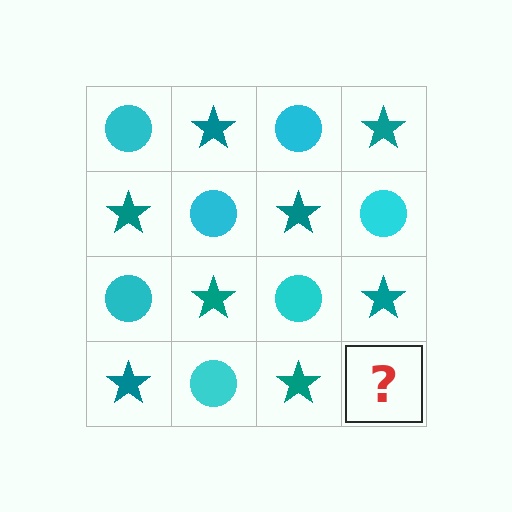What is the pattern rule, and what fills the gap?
The rule is that it alternates cyan circle and teal star in a checkerboard pattern. The gap should be filled with a cyan circle.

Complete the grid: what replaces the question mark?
The question mark should be replaced with a cyan circle.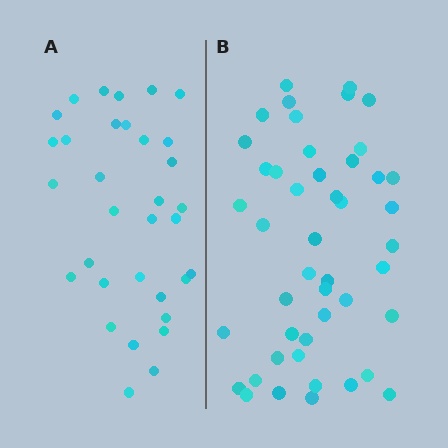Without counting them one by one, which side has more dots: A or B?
Region B (the right region) has more dots.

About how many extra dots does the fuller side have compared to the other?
Region B has approximately 15 more dots than region A.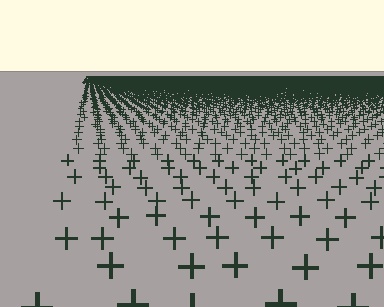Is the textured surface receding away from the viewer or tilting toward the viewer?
The surface is receding away from the viewer. Texture elements get smaller and denser toward the top.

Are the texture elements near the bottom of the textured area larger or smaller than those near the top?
Larger. Near the bottom, elements are closer to the viewer and appear at a bigger on-screen size.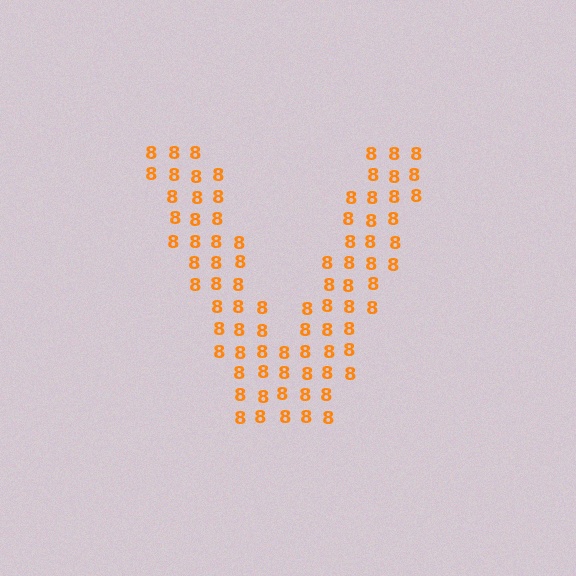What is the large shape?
The large shape is the letter V.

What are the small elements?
The small elements are digit 8's.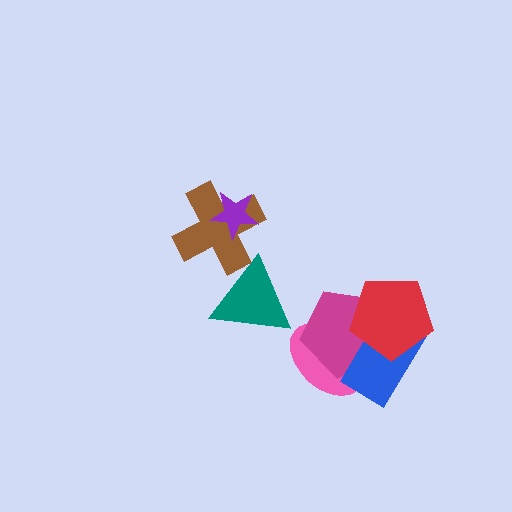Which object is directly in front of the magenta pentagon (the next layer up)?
The blue rectangle is directly in front of the magenta pentagon.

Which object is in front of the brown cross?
The purple star is in front of the brown cross.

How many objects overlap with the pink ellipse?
3 objects overlap with the pink ellipse.